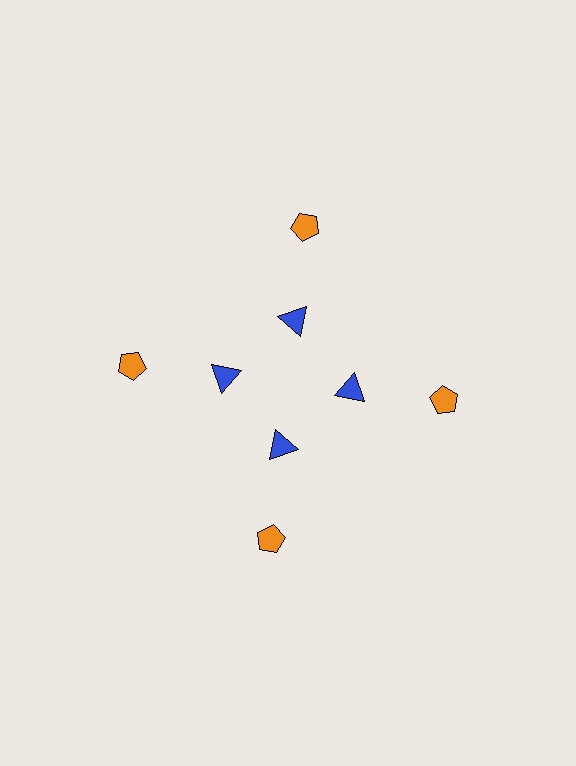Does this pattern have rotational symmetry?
Yes, this pattern has 4-fold rotational symmetry. It looks the same after rotating 90 degrees around the center.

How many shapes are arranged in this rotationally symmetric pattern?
There are 8 shapes, arranged in 4 groups of 2.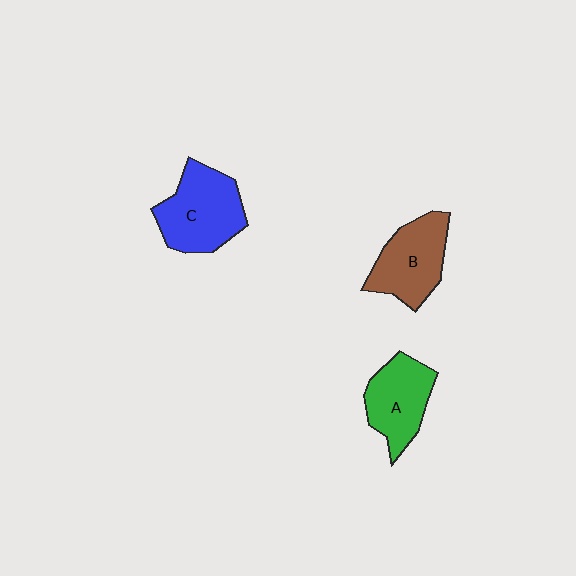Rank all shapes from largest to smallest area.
From largest to smallest: C (blue), B (brown), A (green).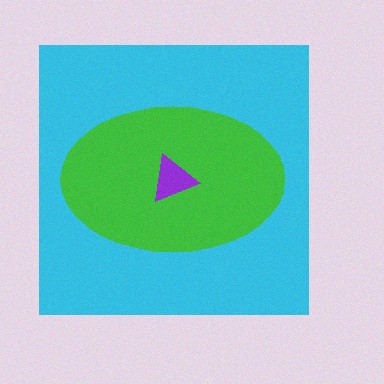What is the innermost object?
The purple triangle.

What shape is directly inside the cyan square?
The green ellipse.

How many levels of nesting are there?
3.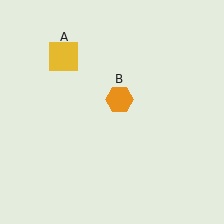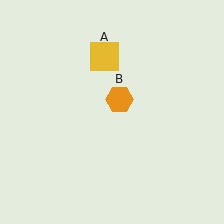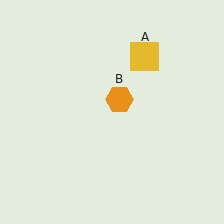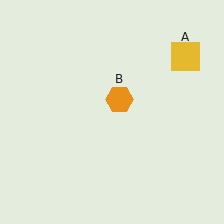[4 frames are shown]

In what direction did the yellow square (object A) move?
The yellow square (object A) moved right.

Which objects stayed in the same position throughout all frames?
Orange hexagon (object B) remained stationary.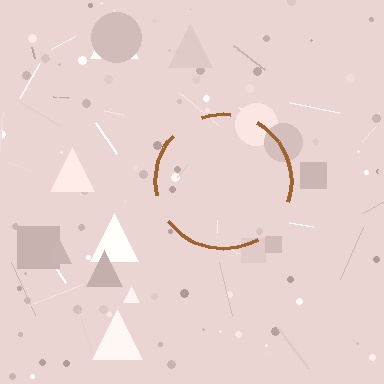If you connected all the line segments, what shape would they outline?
They would outline a circle.